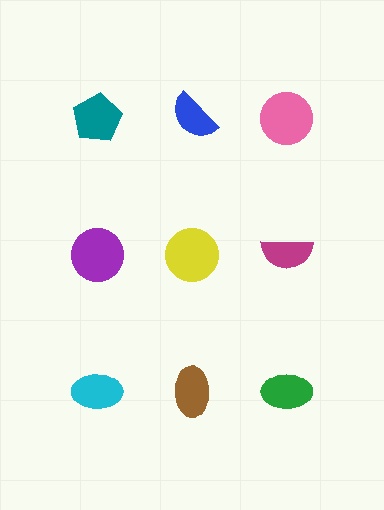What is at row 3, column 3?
A green ellipse.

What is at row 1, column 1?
A teal pentagon.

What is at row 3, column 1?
A cyan ellipse.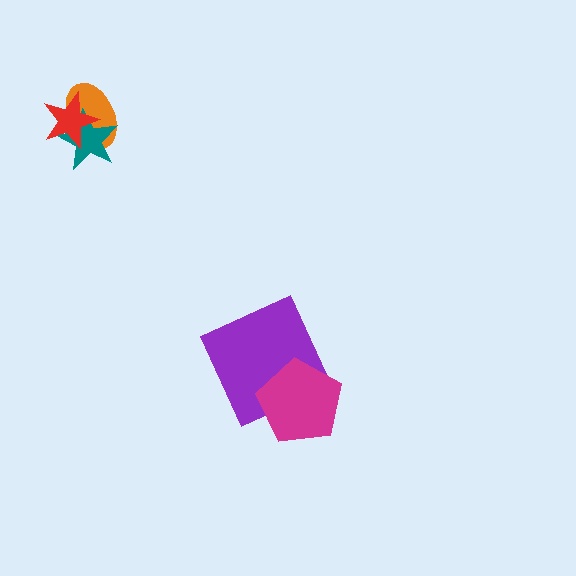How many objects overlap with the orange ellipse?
2 objects overlap with the orange ellipse.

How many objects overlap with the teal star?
2 objects overlap with the teal star.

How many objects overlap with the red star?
2 objects overlap with the red star.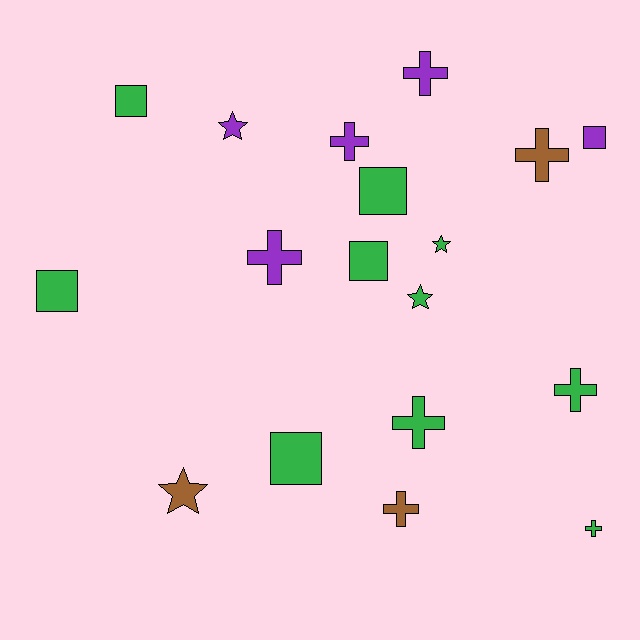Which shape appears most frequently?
Cross, with 8 objects.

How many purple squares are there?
There is 1 purple square.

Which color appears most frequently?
Green, with 10 objects.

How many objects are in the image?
There are 18 objects.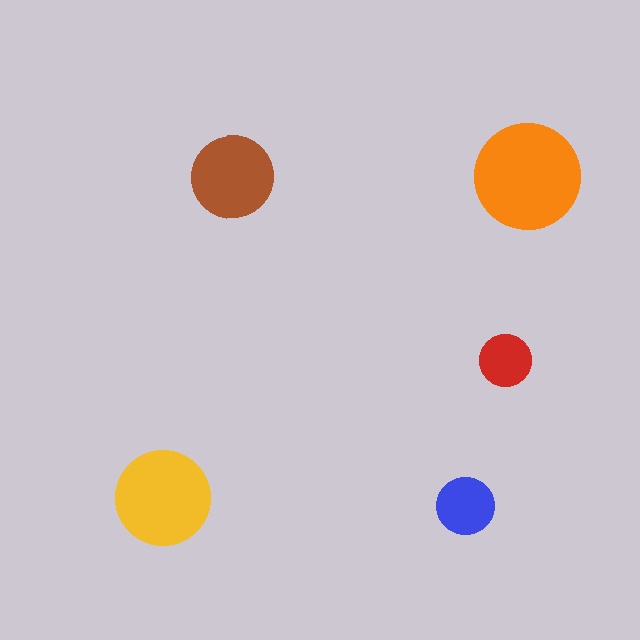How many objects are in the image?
There are 5 objects in the image.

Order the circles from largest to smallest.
the orange one, the yellow one, the brown one, the blue one, the red one.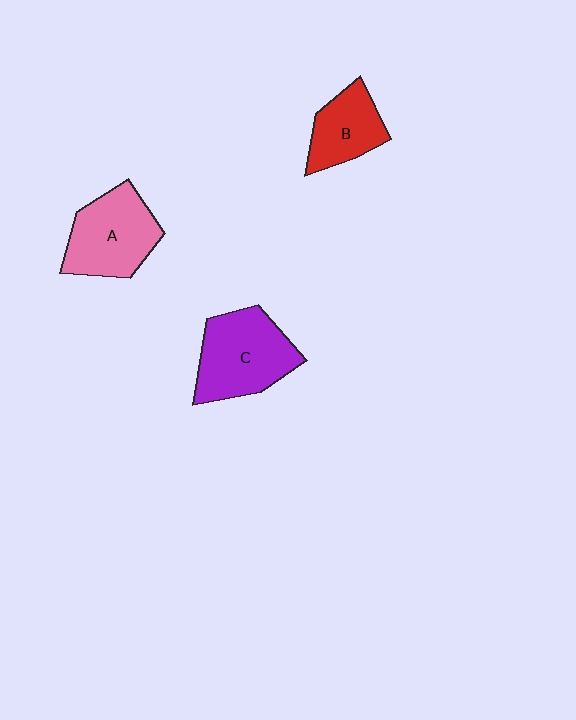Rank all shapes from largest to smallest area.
From largest to smallest: C (purple), A (pink), B (red).